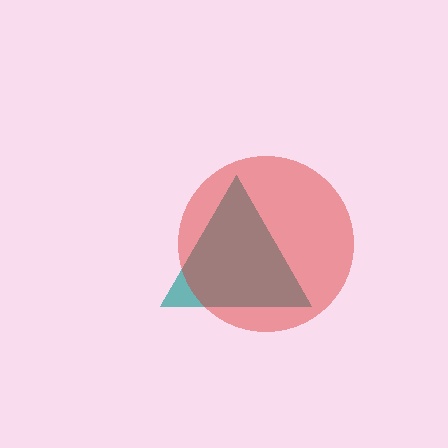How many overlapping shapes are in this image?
There are 2 overlapping shapes in the image.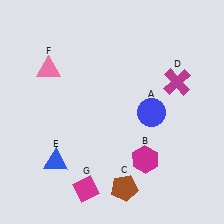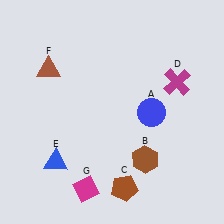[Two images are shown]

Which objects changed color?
B changed from magenta to brown. F changed from pink to brown.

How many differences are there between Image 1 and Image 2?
There are 2 differences between the two images.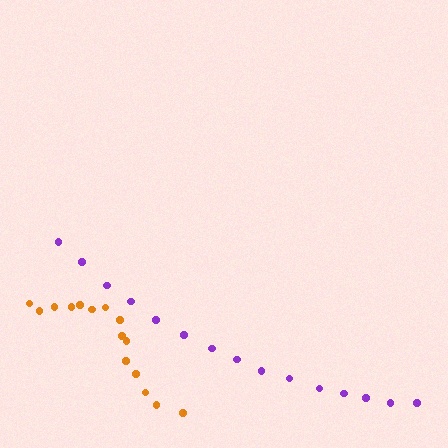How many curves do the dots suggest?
There are 2 distinct paths.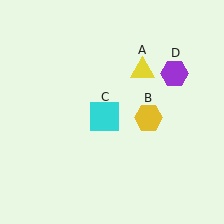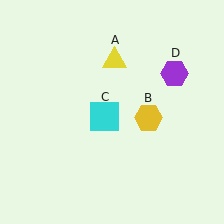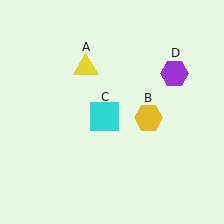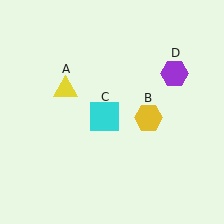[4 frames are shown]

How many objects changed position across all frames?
1 object changed position: yellow triangle (object A).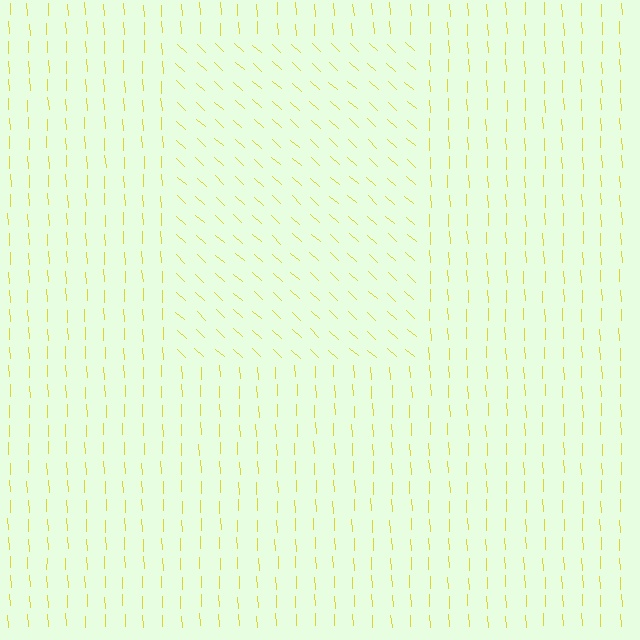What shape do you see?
I see a rectangle.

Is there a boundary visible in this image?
Yes, there is a texture boundary formed by a change in line orientation.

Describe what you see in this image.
The image is filled with small yellow line segments. A rectangle region in the image has lines oriented differently from the surrounding lines, creating a visible texture boundary.